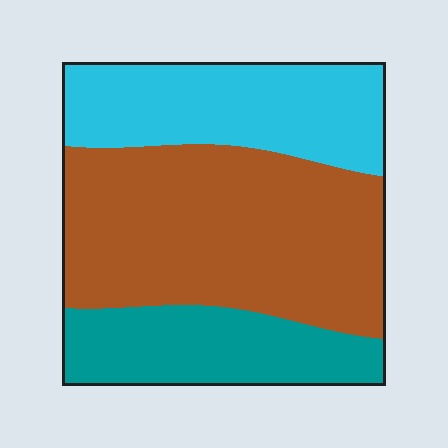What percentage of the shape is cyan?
Cyan covers 28% of the shape.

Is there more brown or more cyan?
Brown.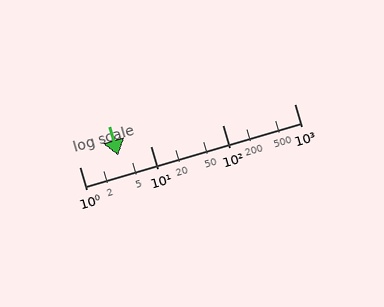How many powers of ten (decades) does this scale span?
The scale spans 3 decades, from 1 to 1000.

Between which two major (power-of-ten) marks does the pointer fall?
The pointer is between 1 and 10.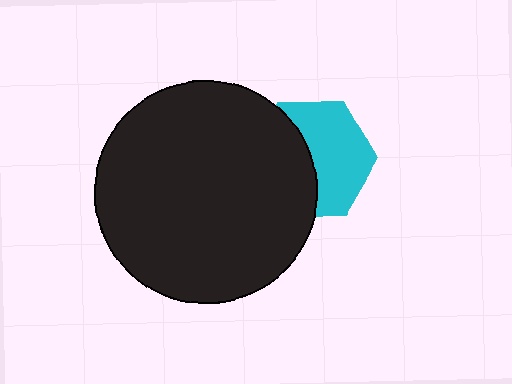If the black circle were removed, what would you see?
You would see the complete cyan hexagon.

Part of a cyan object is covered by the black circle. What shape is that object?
It is a hexagon.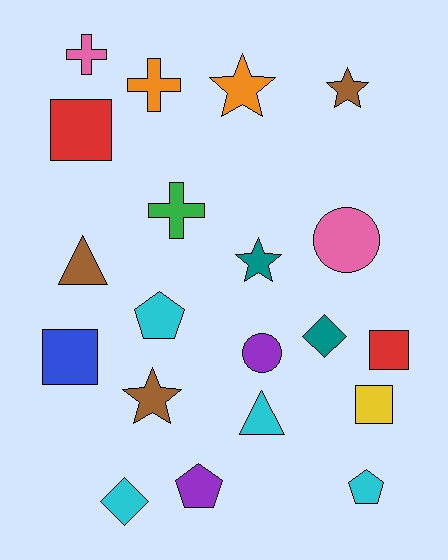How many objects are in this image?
There are 20 objects.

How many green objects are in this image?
There is 1 green object.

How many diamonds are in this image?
There are 2 diamonds.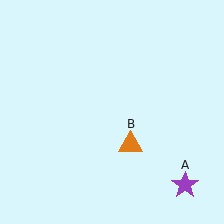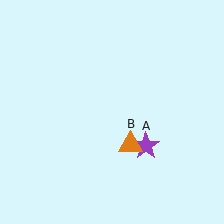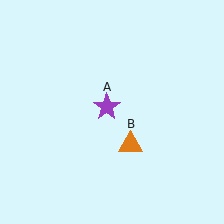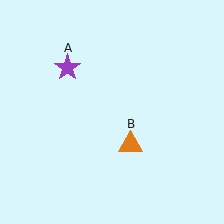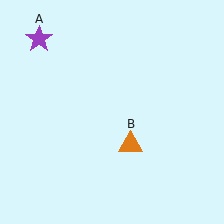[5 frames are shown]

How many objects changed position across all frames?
1 object changed position: purple star (object A).